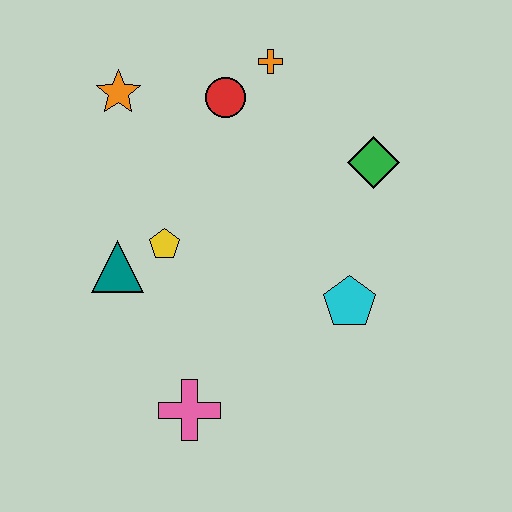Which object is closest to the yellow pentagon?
The teal triangle is closest to the yellow pentagon.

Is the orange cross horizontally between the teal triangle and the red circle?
No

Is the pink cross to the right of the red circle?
No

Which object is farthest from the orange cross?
The pink cross is farthest from the orange cross.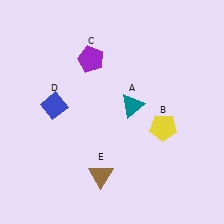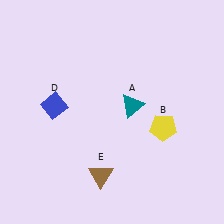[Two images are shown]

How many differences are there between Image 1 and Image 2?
There is 1 difference between the two images.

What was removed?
The purple pentagon (C) was removed in Image 2.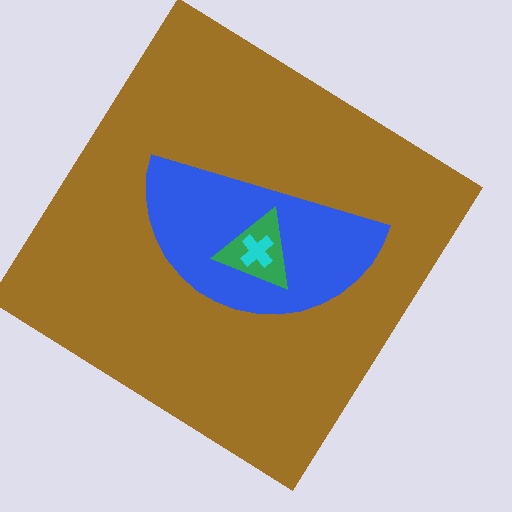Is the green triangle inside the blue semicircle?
Yes.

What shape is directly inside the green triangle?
The cyan cross.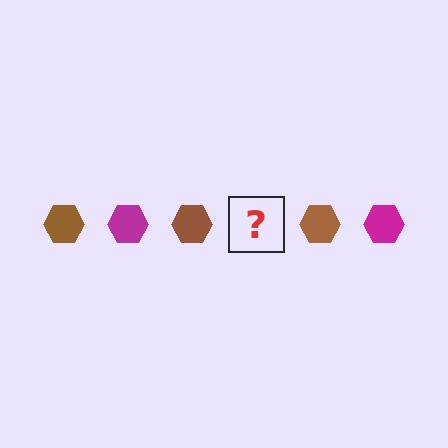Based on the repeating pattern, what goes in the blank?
The blank should be a magenta hexagon.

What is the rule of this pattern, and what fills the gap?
The rule is that the pattern cycles through brown, magenta hexagons. The gap should be filled with a magenta hexagon.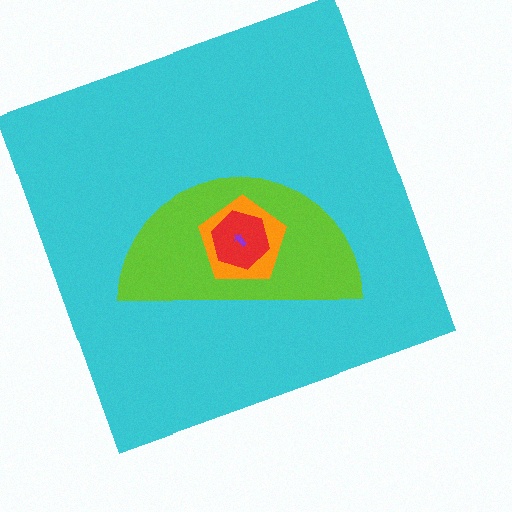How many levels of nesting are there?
5.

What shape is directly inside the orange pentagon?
The red hexagon.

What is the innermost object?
The purple arrow.